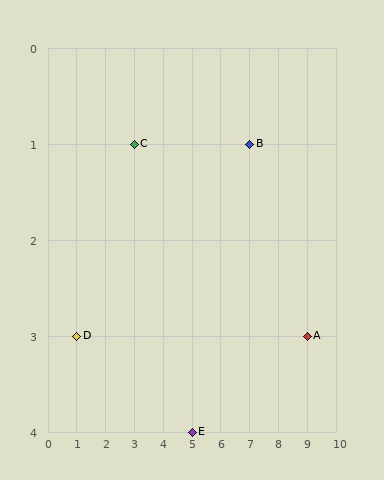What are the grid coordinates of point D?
Point D is at grid coordinates (1, 3).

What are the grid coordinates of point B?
Point B is at grid coordinates (7, 1).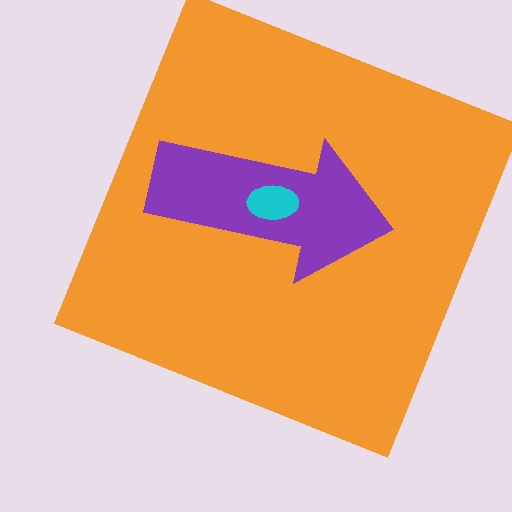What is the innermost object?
The cyan ellipse.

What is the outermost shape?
The orange square.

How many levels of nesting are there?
3.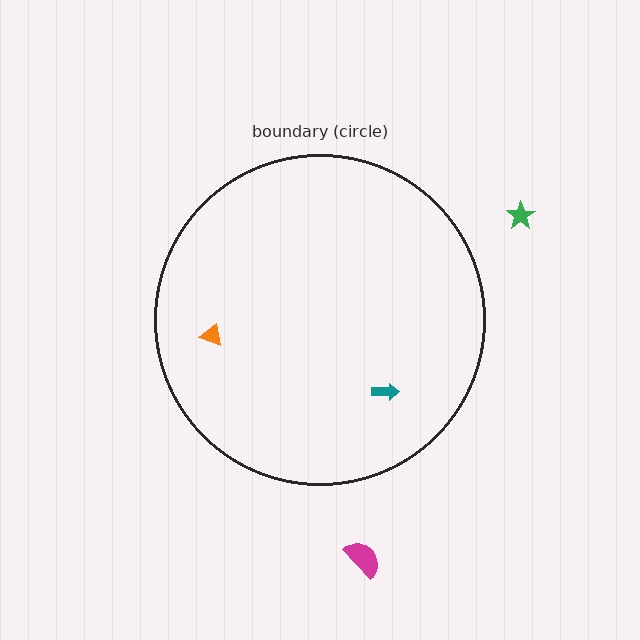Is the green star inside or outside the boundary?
Outside.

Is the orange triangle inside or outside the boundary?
Inside.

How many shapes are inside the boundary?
2 inside, 2 outside.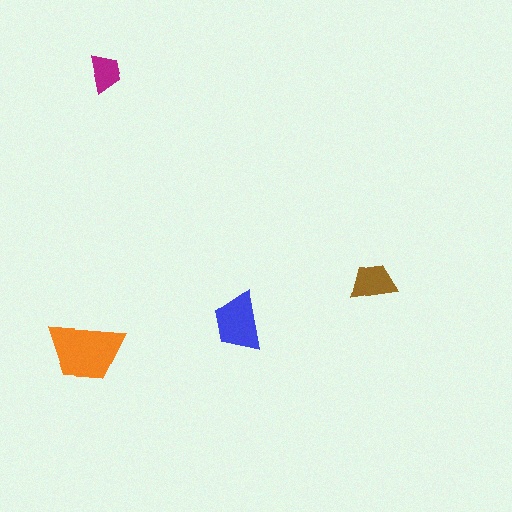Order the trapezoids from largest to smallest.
the orange one, the blue one, the brown one, the magenta one.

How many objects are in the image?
There are 4 objects in the image.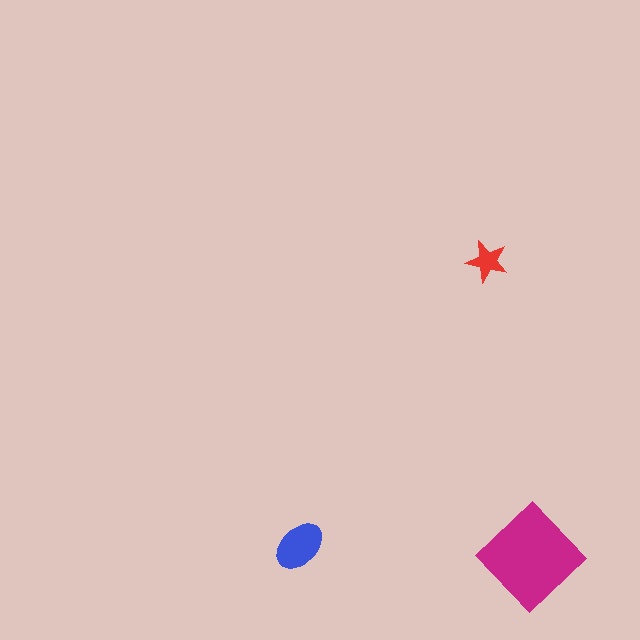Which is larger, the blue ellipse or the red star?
The blue ellipse.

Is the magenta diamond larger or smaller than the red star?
Larger.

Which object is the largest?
The magenta diamond.